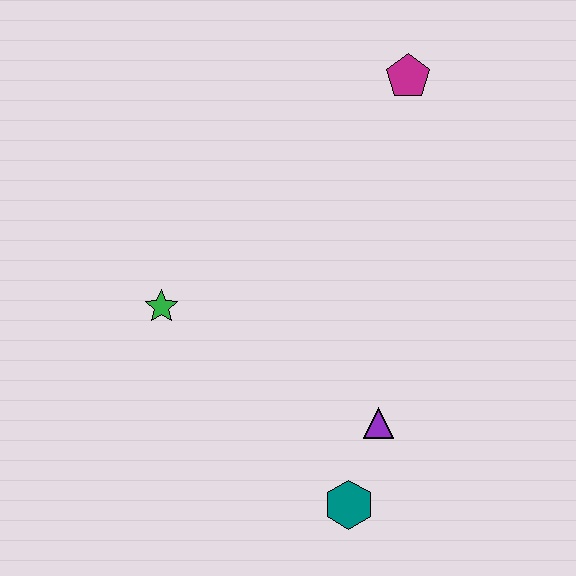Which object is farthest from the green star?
The magenta pentagon is farthest from the green star.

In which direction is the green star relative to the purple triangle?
The green star is to the left of the purple triangle.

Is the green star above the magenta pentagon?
No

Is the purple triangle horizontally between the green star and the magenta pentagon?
Yes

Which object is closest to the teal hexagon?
The purple triangle is closest to the teal hexagon.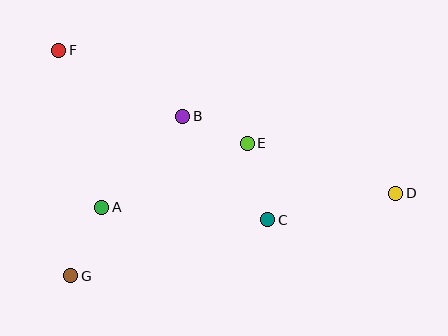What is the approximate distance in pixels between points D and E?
The distance between D and E is approximately 156 pixels.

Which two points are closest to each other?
Points B and E are closest to each other.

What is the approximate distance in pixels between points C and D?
The distance between C and D is approximately 131 pixels.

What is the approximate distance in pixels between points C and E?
The distance between C and E is approximately 79 pixels.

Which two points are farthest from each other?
Points D and F are farthest from each other.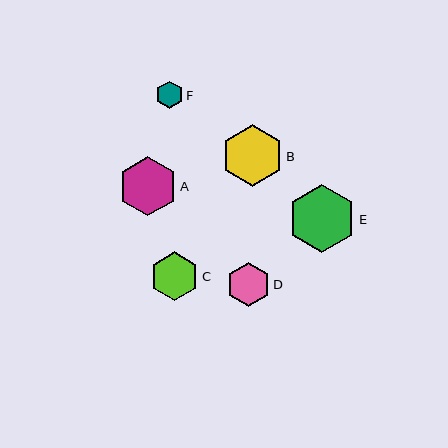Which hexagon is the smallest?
Hexagon F is the smallest with a size of approximately 27 pixels.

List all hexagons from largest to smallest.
From largest to smallest: E, B, A, C, D, F.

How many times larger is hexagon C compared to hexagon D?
Hexagon C is approximately 1.1 times the size of hexagon D.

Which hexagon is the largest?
Hexagon E is the largest with a size of approximately 68 pixels.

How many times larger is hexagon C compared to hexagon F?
Hexagon C is approximately 1.8 times the size of hexagon F.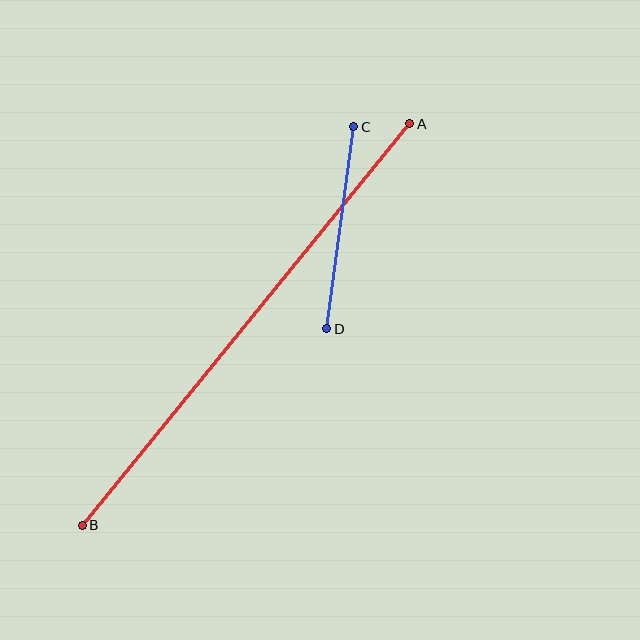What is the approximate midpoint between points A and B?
The midpoint is at approximately (246, 324) pixels.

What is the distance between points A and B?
The distance is approximately 518 pixels.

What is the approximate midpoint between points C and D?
The midpoint is at approximately (340, 228) pixels.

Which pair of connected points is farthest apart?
Points A and B are farthest apart.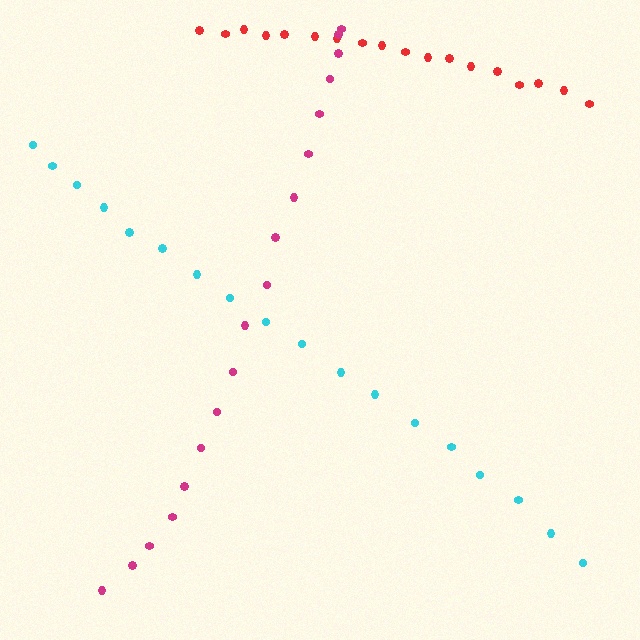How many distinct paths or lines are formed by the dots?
There are 3 distinct paths.